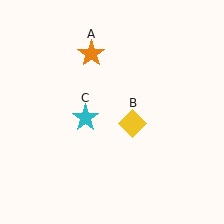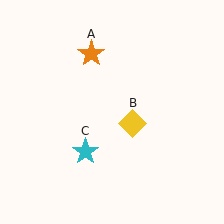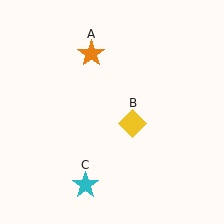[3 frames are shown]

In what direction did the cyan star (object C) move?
The cyan star (object C) moved down.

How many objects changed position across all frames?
1 object changed position: cyan star (object C).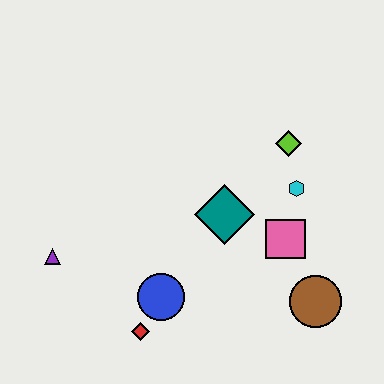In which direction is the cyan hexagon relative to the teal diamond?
The cyan hexagon is to the right of the teal diamond.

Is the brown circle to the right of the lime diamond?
Yes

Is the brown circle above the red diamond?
Yes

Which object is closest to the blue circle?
The red diamond is closest to the blue circle.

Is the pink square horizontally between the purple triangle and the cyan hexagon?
Yes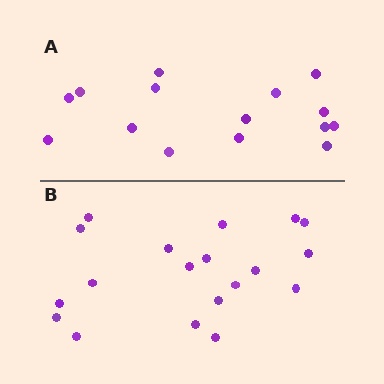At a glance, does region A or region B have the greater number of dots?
Region B (the bottom region) has more dots.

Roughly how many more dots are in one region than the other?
Region B has about 4 more dots than region A.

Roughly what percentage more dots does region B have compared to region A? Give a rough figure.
About 25% more.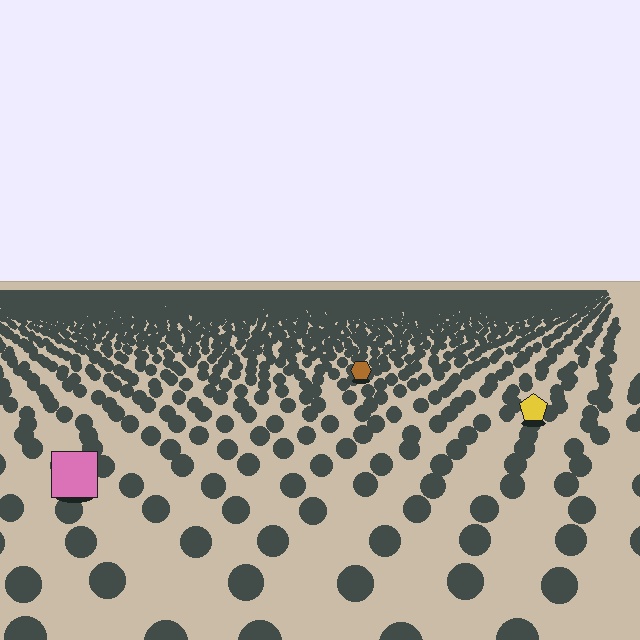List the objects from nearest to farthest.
From nearest to farthest: the pink square, the yellow pentagon, the brown hexagon.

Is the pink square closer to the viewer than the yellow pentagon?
Yes. The pink square is closer — you can tell from the texture gradient: the ground texture is coarser near it.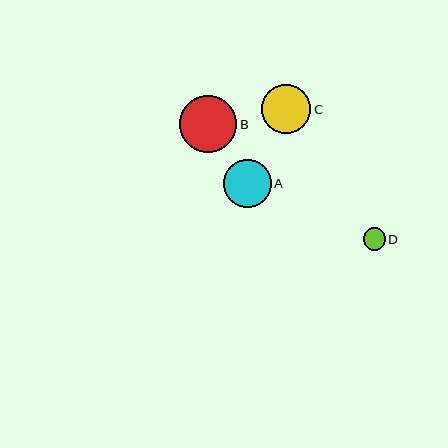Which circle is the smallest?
Circle D is the smallest with a size of approximately 22 pixels.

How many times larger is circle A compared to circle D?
Circle A is approximately 2.2 times the size of circle D.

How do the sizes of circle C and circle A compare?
Circle C and circle A are approximately the same size.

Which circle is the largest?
Circle B is the largest with a size of approximately 57 pixels.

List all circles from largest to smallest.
From largest to smallest: B, C, A, D.